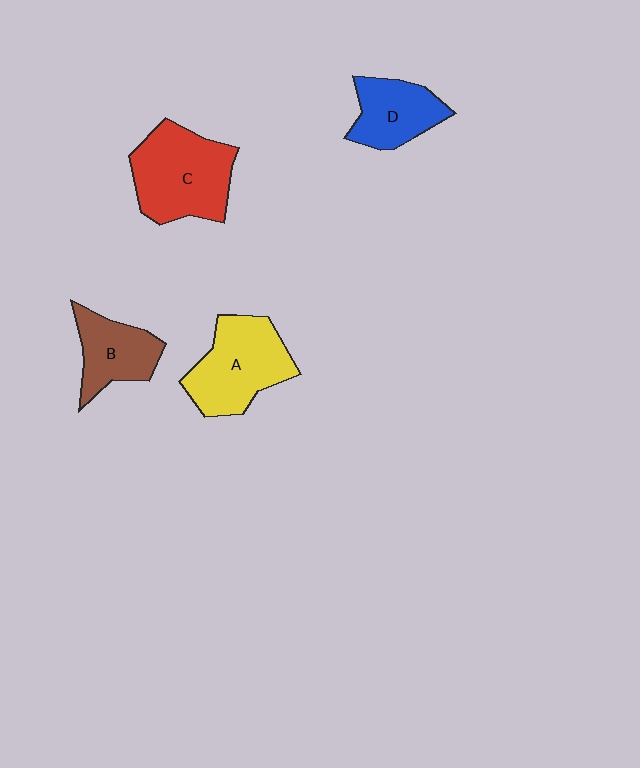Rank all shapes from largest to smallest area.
From largest to smallest: C (red), A (yellow), D (blue), B (brown).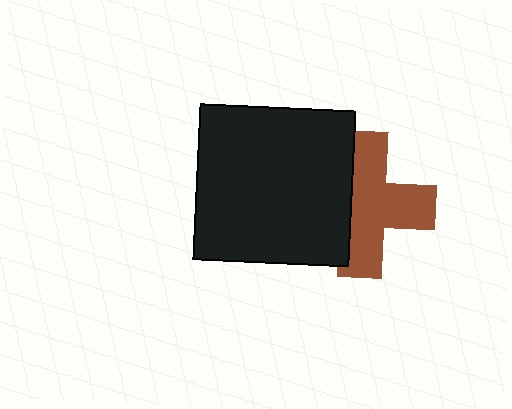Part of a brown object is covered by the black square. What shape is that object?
It is a cross.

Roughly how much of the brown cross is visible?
Most of it is visible (roughly 66%).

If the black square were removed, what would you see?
You would see the complete brown cross.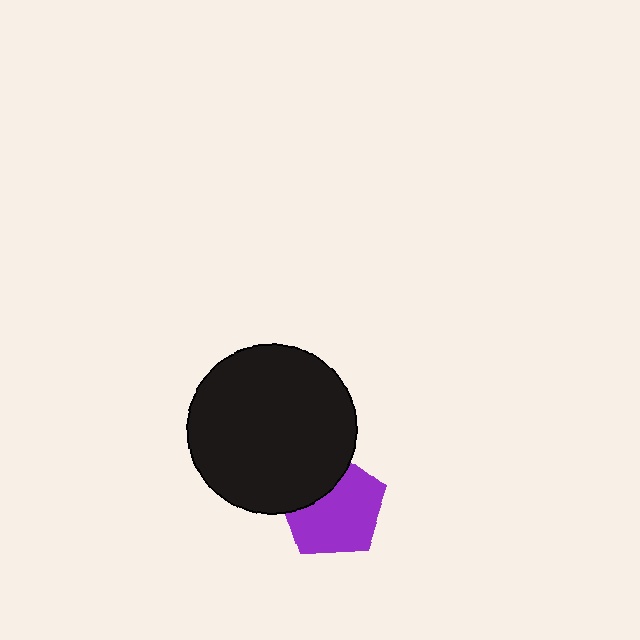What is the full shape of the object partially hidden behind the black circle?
The partially hidden object is a purple pentagon.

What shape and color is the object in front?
The object in front is a black circle.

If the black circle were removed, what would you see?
You would see the complete purple pentagon.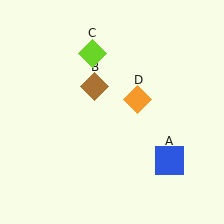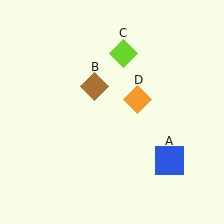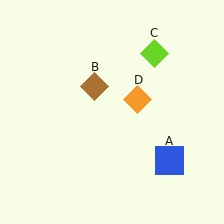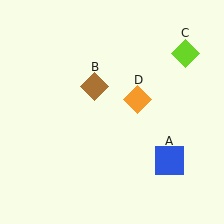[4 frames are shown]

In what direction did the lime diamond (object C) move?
The lime diamond (object C) moved right.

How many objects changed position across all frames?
1 object changed position: lime diamond (object C).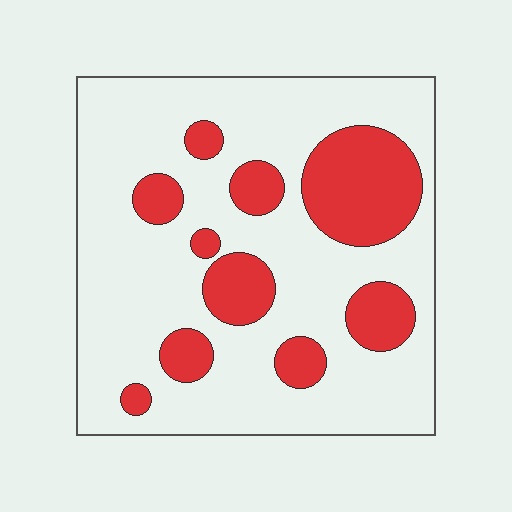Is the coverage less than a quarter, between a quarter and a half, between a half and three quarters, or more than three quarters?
Less than a quarter.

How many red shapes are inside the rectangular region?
10.